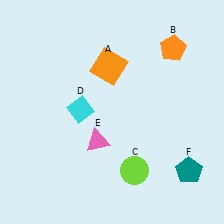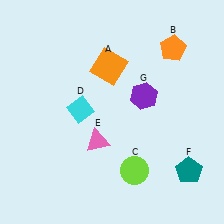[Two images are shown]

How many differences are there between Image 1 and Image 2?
There is 1 difference between the two images.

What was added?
A purple hexagon (G) was added in Image 2.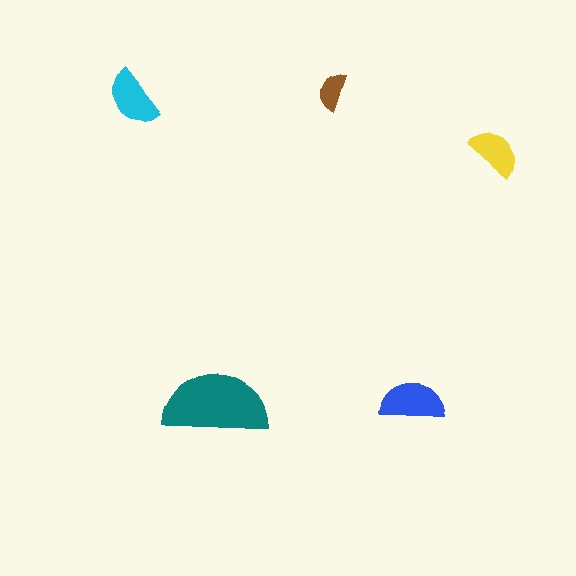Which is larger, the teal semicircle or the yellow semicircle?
The teal one.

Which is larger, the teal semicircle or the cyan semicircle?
The teal one.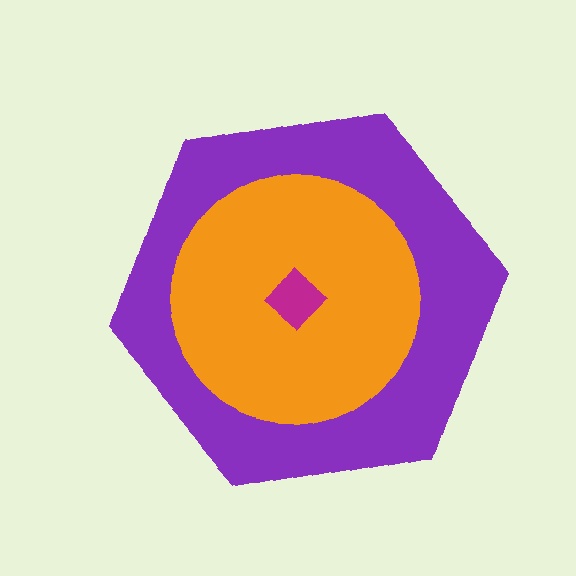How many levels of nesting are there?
3.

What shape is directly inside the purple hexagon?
The orange circle.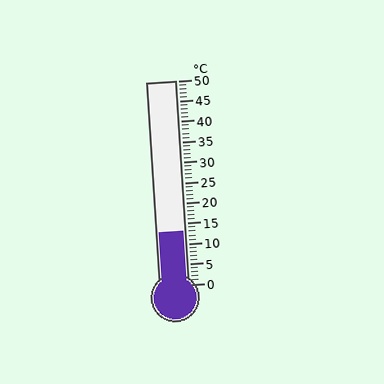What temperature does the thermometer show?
The thermometer shows approximately 13°C.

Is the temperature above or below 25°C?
The temperature is below 25°C.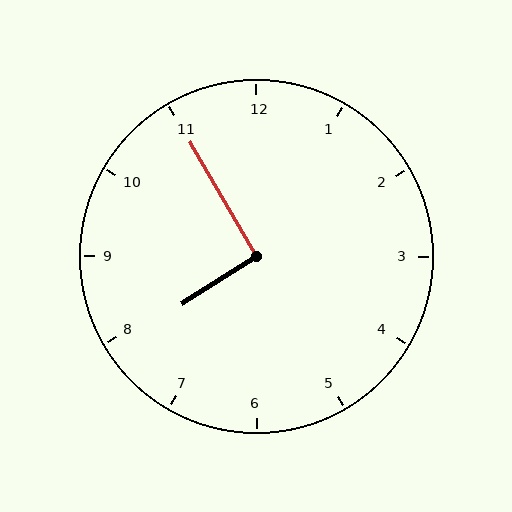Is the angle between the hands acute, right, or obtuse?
It is right.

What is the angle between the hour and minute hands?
Approximately 92 degrees.